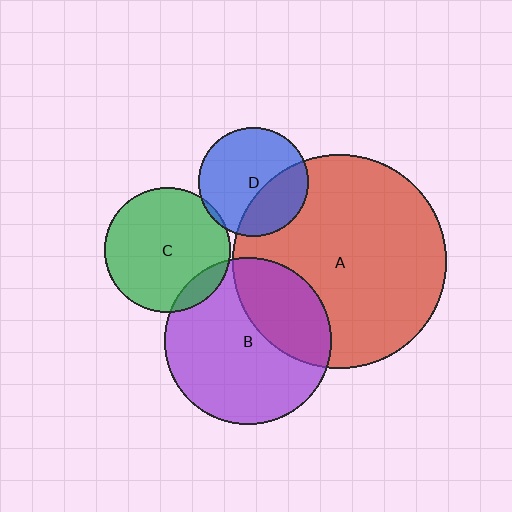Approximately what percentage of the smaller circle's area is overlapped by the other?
Approximately 35%.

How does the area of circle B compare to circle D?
Approximately 2.3 times.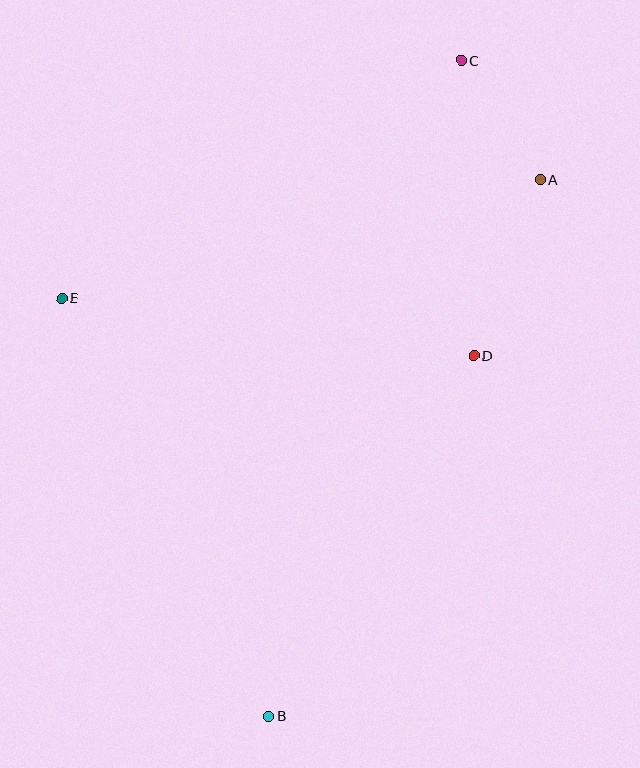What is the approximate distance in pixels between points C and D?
The distance between C and D is approximately 296 pixels.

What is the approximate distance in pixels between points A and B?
The distance between A and B is approximately 602 pixels.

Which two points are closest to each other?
Points A and C are closest to each other.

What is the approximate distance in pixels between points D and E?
The distance between D and E is approximately 416 pixels.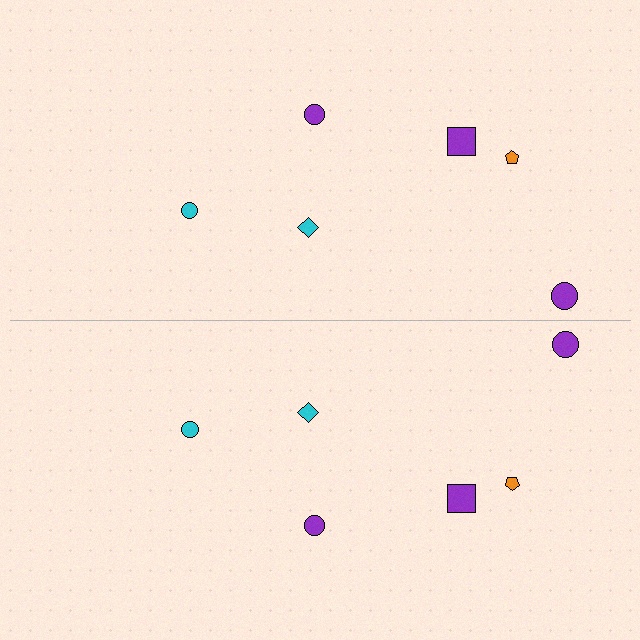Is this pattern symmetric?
Yes, this pattern has bilateral (reflection) symmetry.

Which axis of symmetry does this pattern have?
The pattern has a horizontal axis of symmetry running through the center of the image.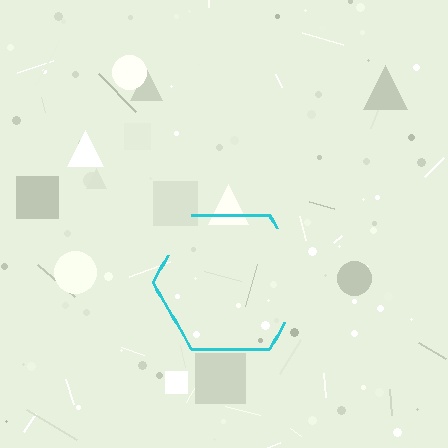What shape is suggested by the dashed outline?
The dashed outline suggests a hexagon.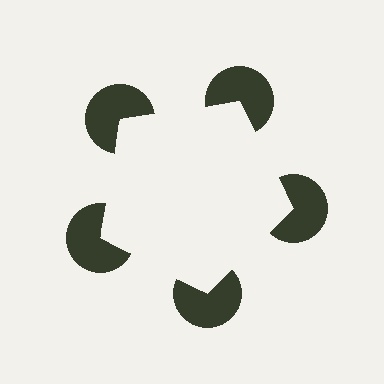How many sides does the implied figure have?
5 sides.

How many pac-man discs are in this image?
There are 5 — one at each vertex of the illusory pentagon.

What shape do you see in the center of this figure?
An illusory pentagon — its edges are inferred from the aligned wedge cuts in the pac-man discs, not physically drawn.